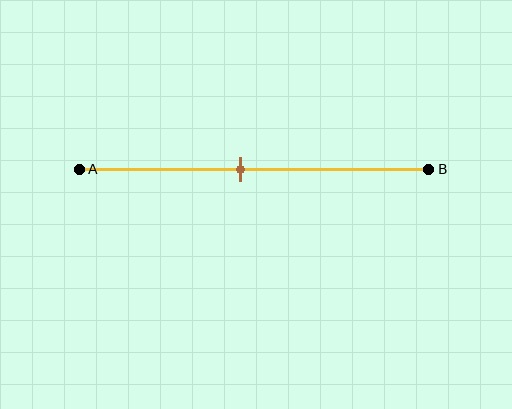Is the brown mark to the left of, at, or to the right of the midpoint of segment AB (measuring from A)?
The brown mark is to the left of the midpoint of segment AB.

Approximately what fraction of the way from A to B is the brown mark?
The brown mark is approximately 45% of the way from A to B.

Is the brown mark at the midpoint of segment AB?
No, the mark is at about 45% from A, not at the 50% midpoint.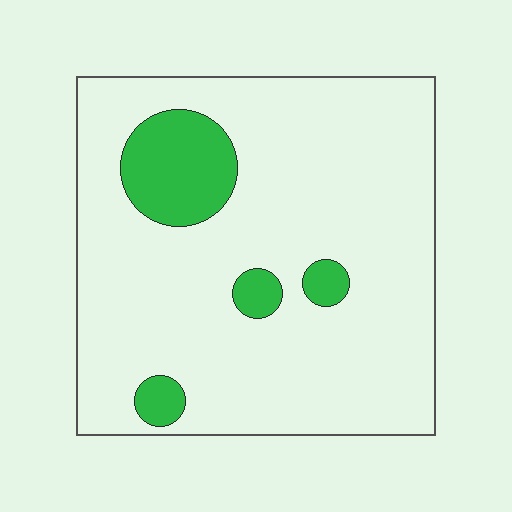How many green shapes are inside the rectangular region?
4.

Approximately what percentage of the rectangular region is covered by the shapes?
Approximately 15%.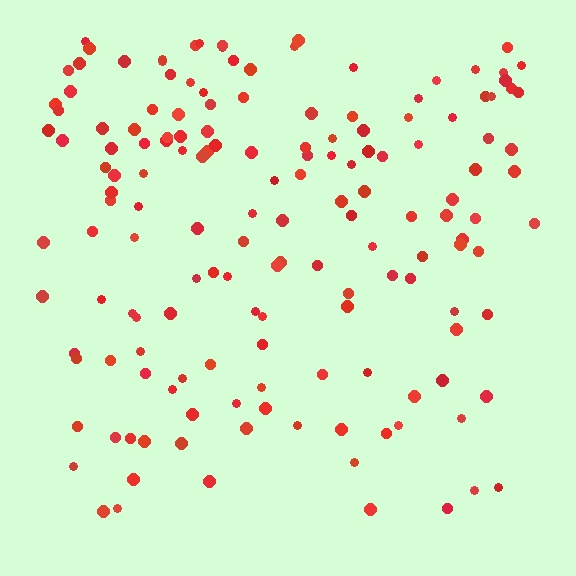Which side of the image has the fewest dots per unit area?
The bottom.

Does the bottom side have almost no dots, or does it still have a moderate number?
Still a moderate number, just noticeably fewer than the top.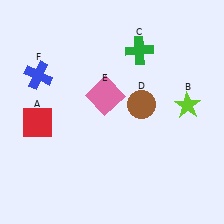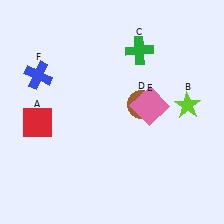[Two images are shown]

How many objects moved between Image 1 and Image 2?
1 object moved between the two images.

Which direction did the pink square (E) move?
The pink square (E) moved right.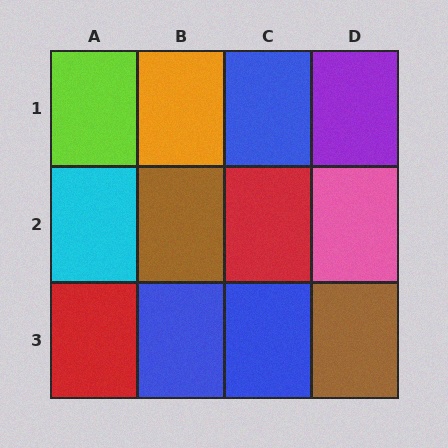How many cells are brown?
2 cells are brown.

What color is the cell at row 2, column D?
Pink.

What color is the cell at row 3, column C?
Blue.